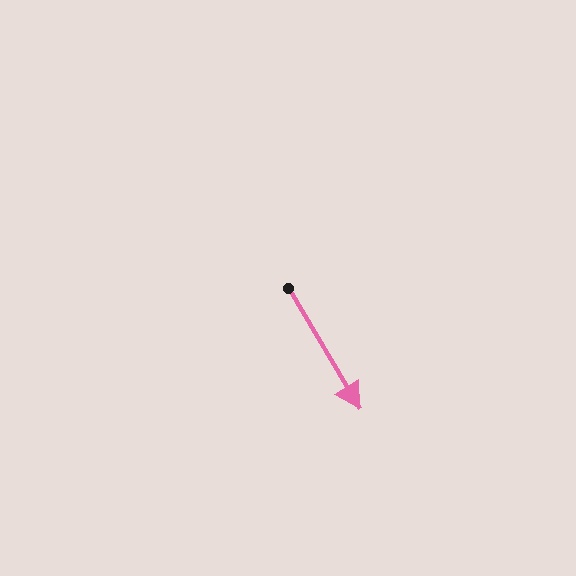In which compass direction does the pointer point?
Southeast.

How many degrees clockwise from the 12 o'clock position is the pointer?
Approximately 149 degrees.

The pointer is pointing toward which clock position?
Roughly 5 o'clock.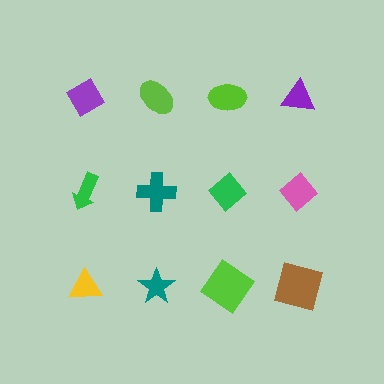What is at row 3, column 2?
A teal star.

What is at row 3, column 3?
A lime diamond.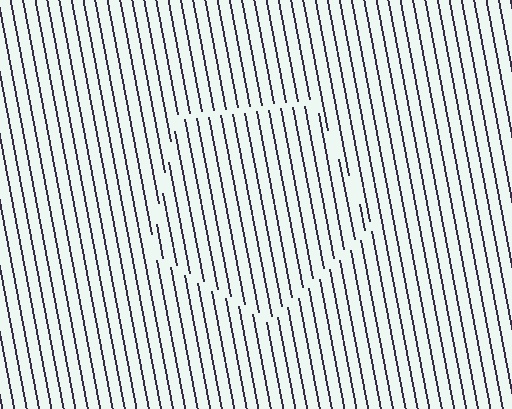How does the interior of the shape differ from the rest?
The interior of the shape contains the same grating, shifted by half a period — the contour is defined by the phase discontinuity where line-ends from the inner and outer gratings abut.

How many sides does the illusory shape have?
5 sides — the line-ends trace a pentagon.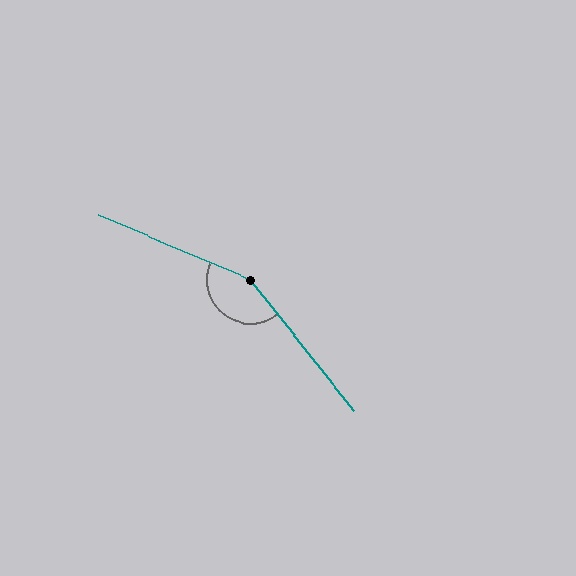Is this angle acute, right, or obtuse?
It is obtuse.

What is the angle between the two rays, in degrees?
Approximately 151 degrees.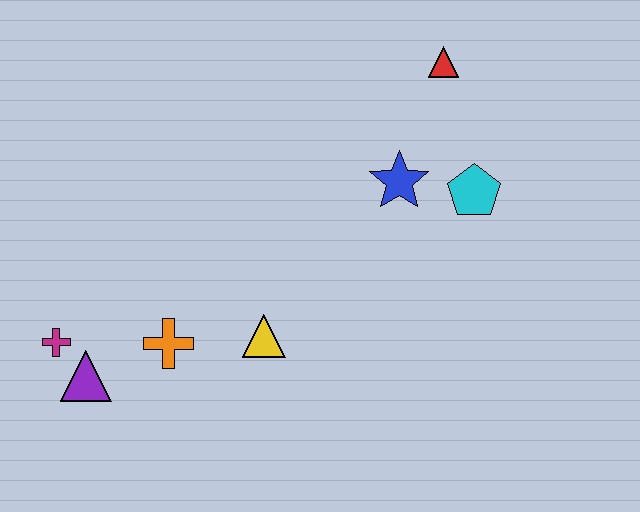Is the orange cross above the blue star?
No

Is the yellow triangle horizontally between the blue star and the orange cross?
Yes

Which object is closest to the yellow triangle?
The orange cross is closest to the yellow triangle.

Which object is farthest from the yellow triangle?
The red triangle is farthest from the yellow triangle.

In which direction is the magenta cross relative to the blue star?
The magenta cross is to the left of the blue star.